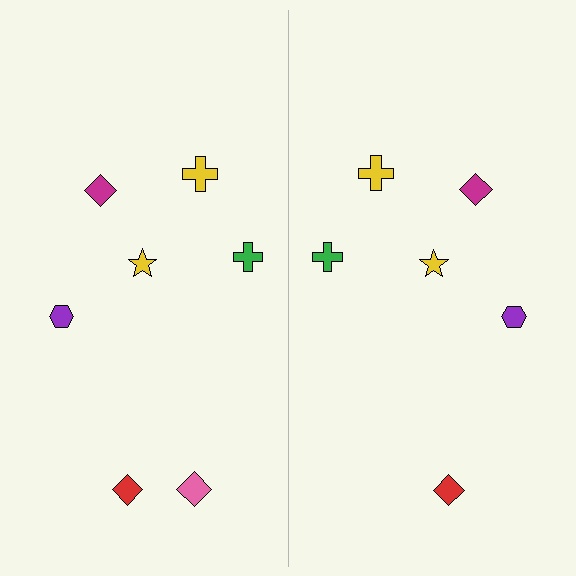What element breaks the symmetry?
A pink diamond is missing from the right side.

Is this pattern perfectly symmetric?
No, the pattern is not perfectly symmetric. A pink diamond is missing from the right side.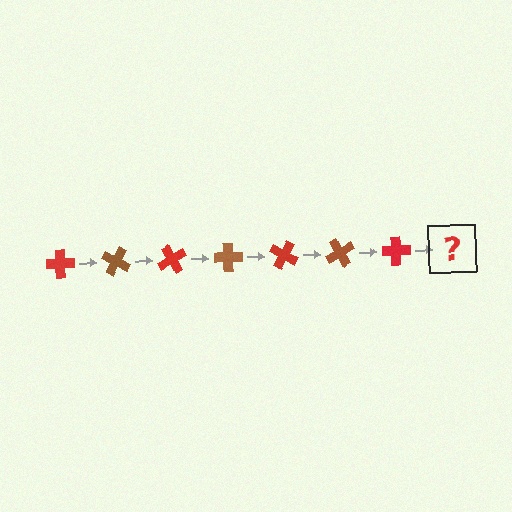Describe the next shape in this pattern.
It should be a brown cross, rotated 210 degrees from the start.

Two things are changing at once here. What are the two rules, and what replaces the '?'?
The two rules are that it rotates 30 degrees each step and the color cycles through red and brown. The '?' should be a brown cross, rotated 210 degrees from the start.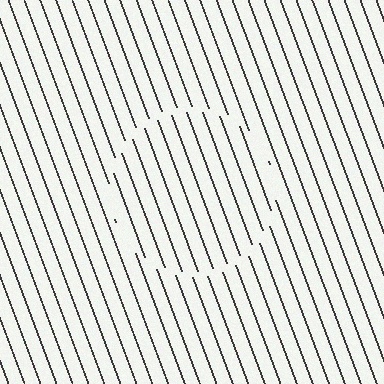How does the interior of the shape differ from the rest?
The interior of the shape contains the same grating, shifted by half a period — the contour is defined by the phase discontinuity where line-ends from the inner and outer gratings abut.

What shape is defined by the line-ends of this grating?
An illusory circle. The interior of the shape contains the same grating, shifted by half a period — the contour is defined by the phase discontinuity where line-ends from the inner and outer gratings abut.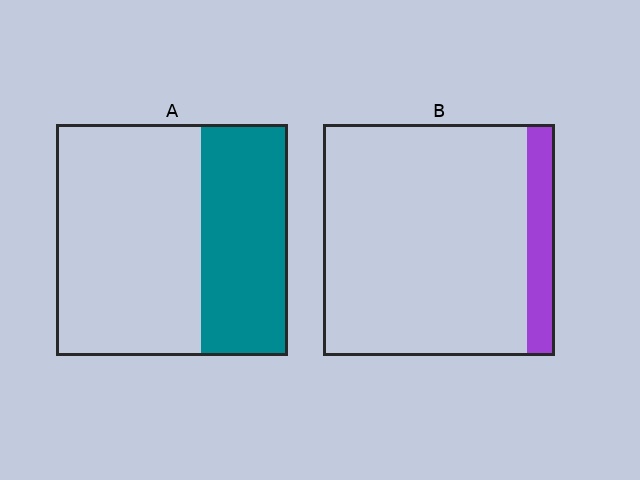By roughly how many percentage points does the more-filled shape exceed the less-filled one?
By roughly 25 percentage points (A over B).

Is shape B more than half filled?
No.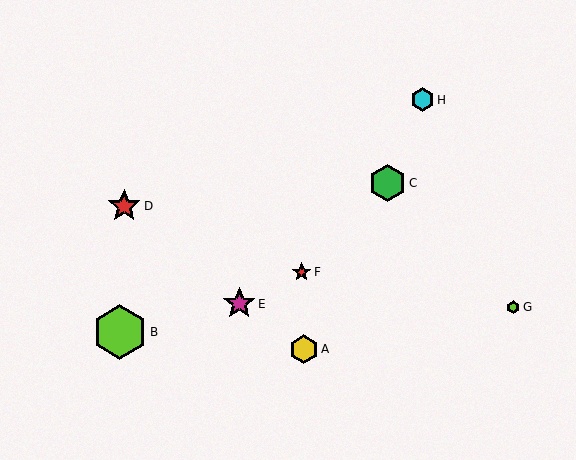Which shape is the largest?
The lime hexagon (labeled B) is the largest.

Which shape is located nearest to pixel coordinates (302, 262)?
The red star (labeled F) at (302, 272) is nearest to that location.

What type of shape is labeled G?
Shape G is a lime hexagon.